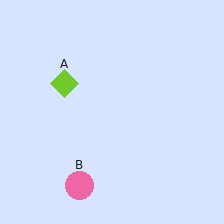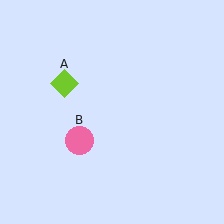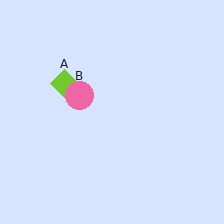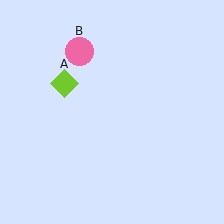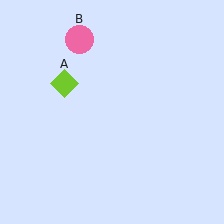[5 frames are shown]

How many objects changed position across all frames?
1 object changed position: pink circle (object B).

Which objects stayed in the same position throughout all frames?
Lime diamond (object A) remained stationary.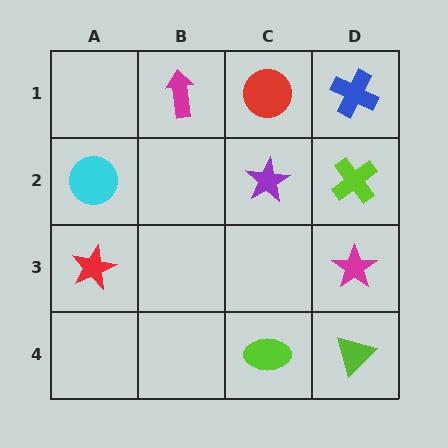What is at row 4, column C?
A lime ellipse.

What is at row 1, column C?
A red circle.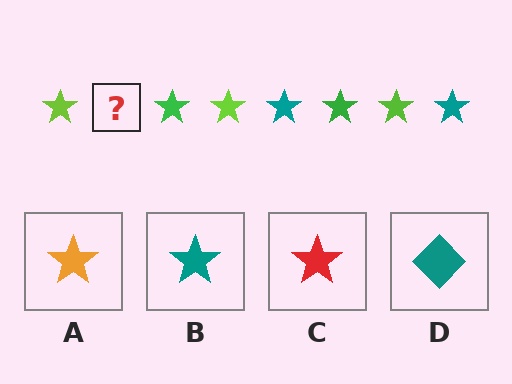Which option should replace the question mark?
Option B.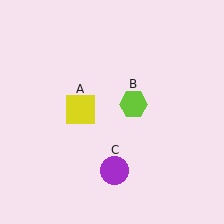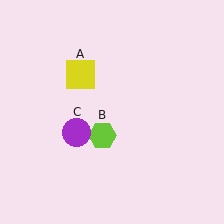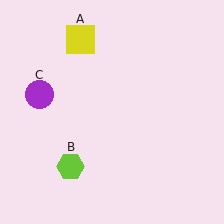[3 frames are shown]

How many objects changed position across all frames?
3 objects changed position: yellow square (object A), lime hexagon (object B), purple circle (object C).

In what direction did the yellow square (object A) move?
The yellow square (object A) moved up.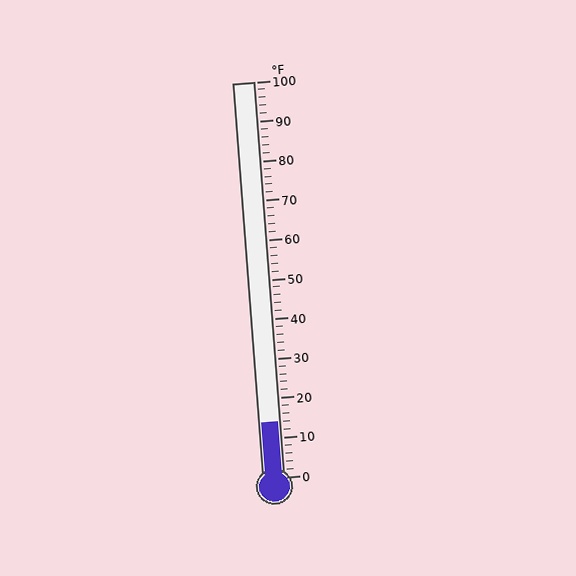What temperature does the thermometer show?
The thermometer shows approximately 14°F.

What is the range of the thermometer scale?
The thermometer scale ranges from 0°F to 100°F.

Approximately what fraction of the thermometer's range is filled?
The thermometer is filled to approximately 15% of its range.